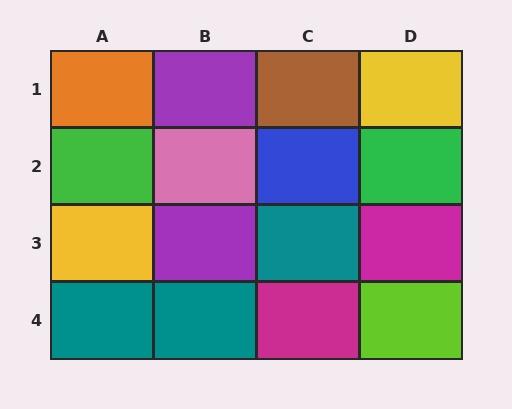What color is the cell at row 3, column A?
Yellow.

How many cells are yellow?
2 cells are yellow.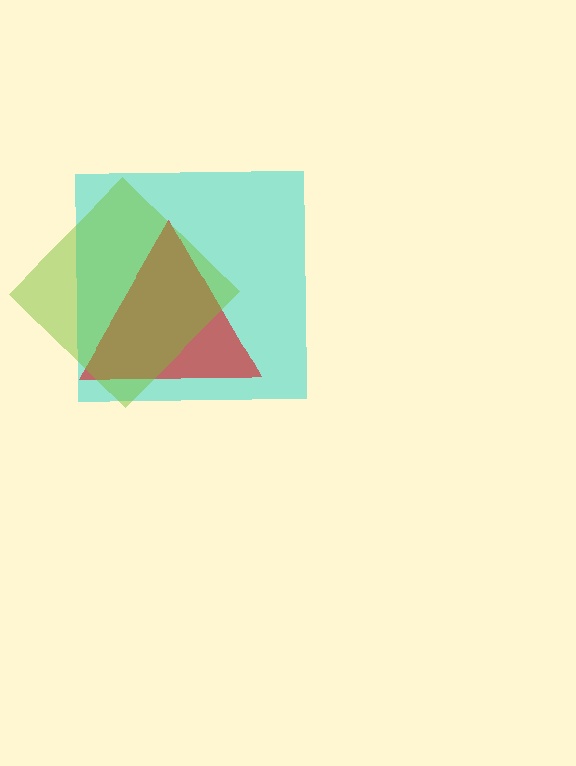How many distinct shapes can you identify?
There are 3 distinct shapes: a cyan square, a red triangle, a lime diamond.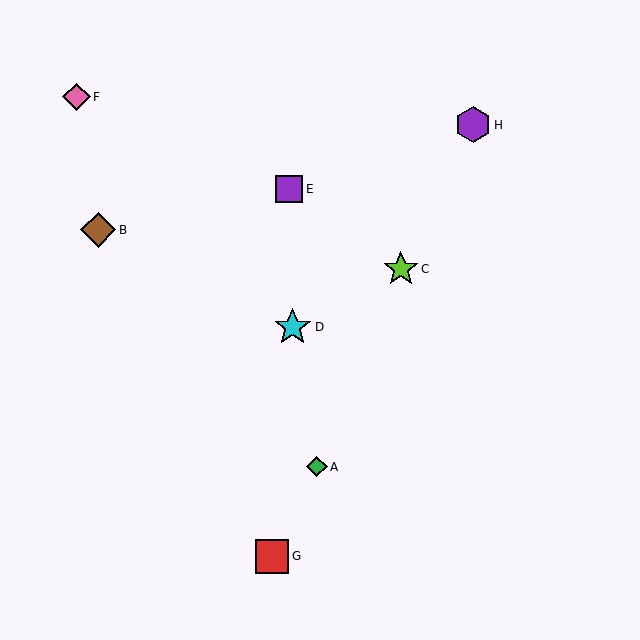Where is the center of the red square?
The center of the red square is at (272, 556).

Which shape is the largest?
The cyan star (labeled D) is the largest.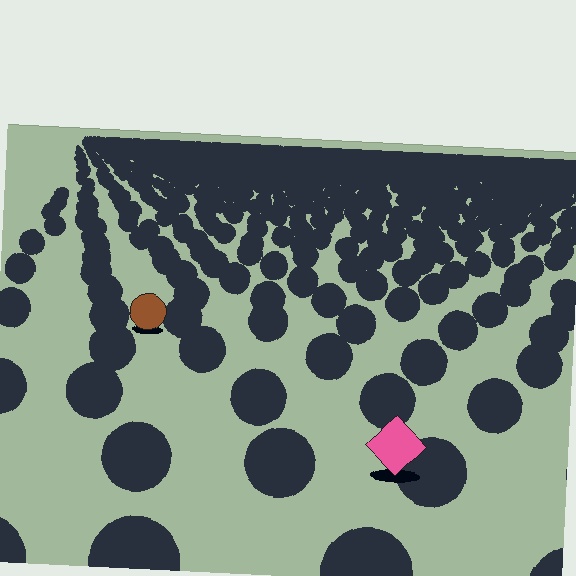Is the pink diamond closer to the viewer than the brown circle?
Yes. The pink diamond is closer — you can tell from the texture gradient: the ground texture is coarser near it.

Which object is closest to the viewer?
The pink diamond is closest. The texture marks near it are larger and more spread out.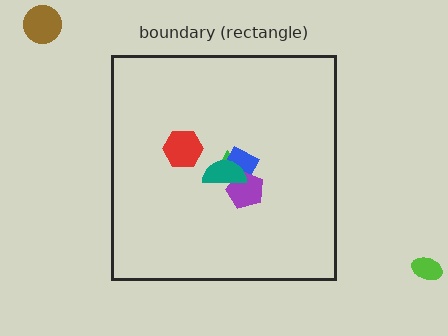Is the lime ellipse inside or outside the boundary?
Outside.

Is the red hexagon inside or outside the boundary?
Inside.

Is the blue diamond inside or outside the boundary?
Inside.